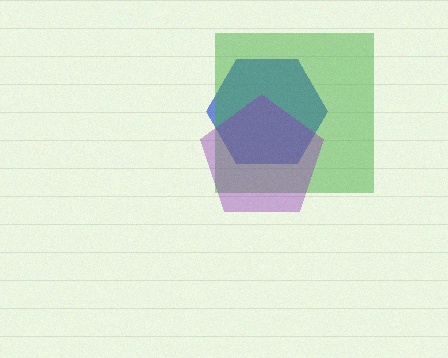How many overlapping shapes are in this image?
There are 3 overlapping shapes in the image.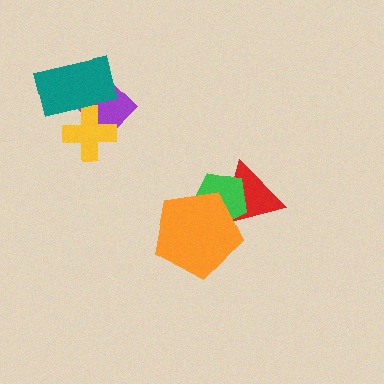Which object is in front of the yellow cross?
The teal rectangle is in front of the yellow cross.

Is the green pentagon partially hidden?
Yes, it is partially covered by another shape.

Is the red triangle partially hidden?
Yes, it is partially covered by another shape.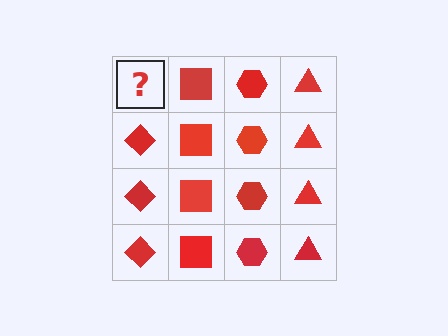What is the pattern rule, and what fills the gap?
The rule is that each column has a consistent shape. The gap should be filled with a red diamond.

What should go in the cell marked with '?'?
The missing cell should contain a red diamond.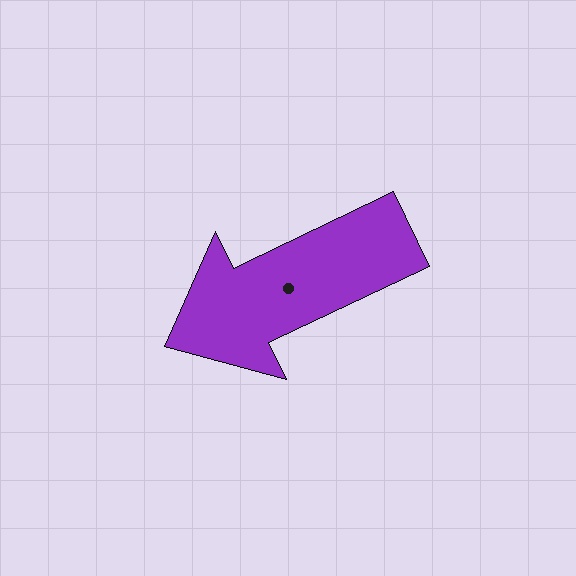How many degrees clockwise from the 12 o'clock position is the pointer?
Approximately 245 degrees.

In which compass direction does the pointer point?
Southwest.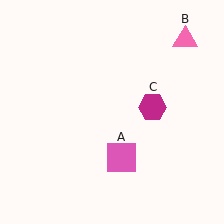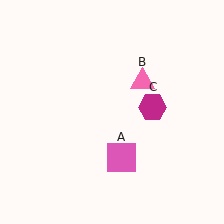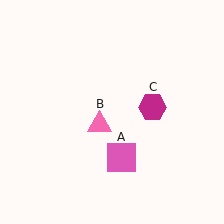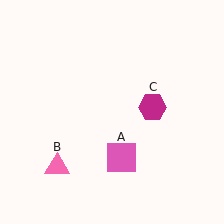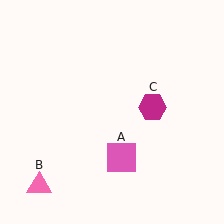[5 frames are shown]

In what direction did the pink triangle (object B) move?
The pink triangle (object B) moved down and to the left.